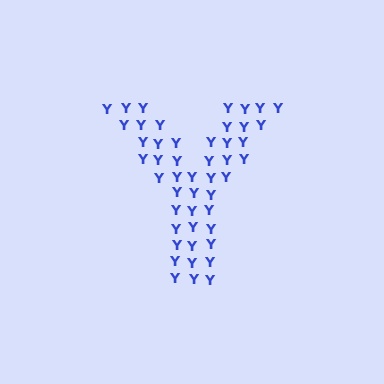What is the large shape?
The large shape is the letter Y.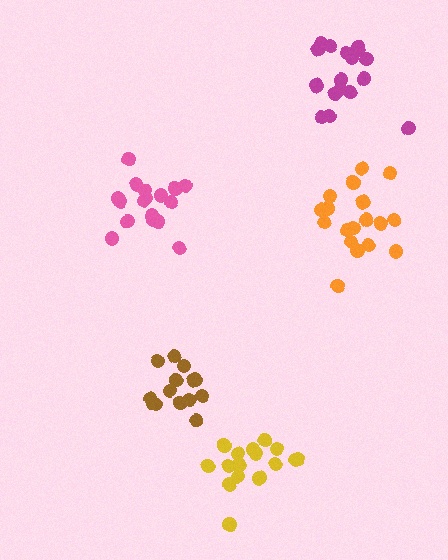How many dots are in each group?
Group 1: 18 dots, Group 2: 18 dots, Group 3: 14 dots, Group 4: 16 dots, Group 5: 17 dots (83 total).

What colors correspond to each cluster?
The clusters are colored: orange, magenta, brown, yellow, pink.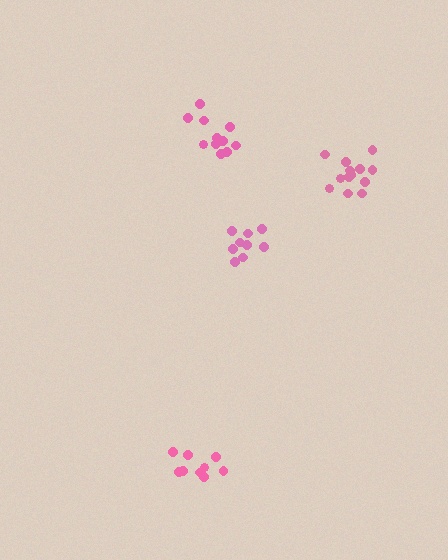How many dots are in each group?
Group 1: 11 dots, Group 2: 13 dots, Group 3: 9 dots, Group 4: 9 dots (42 total).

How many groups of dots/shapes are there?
There are 4 groups.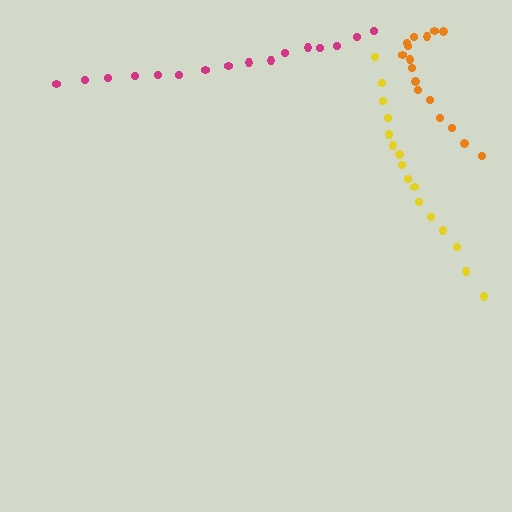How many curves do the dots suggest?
There are 3 distinct paths.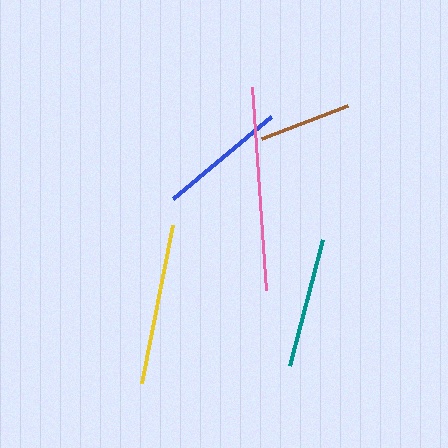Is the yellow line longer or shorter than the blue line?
The yellow line is longer than the blue line.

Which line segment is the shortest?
The brown line is the shortest at approximately 93 pixels.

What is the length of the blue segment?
The blue segment is approximately 128 pixels long.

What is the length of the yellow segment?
The yellow segment is approximately 161 pixels long.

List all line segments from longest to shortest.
From longest to shortest: pink, yellow, teal, blue, brown.